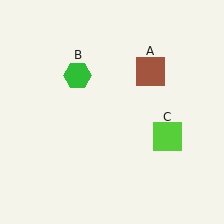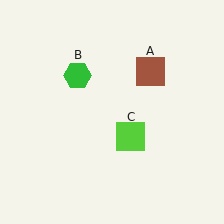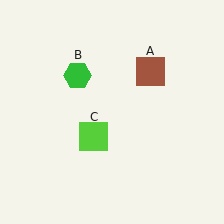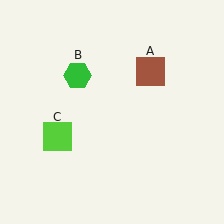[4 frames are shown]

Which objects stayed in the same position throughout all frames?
Brown square (object A) and green hexagon (object B) remained stationary.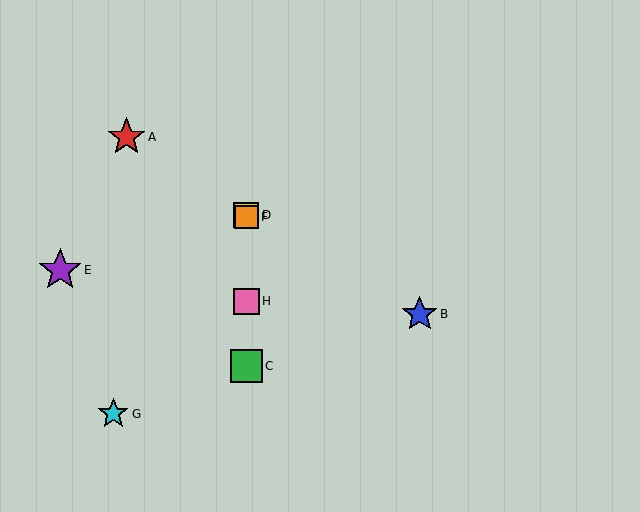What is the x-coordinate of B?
Object B is at x≈420.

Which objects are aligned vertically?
Objects C, D, F, H are aligned vertically.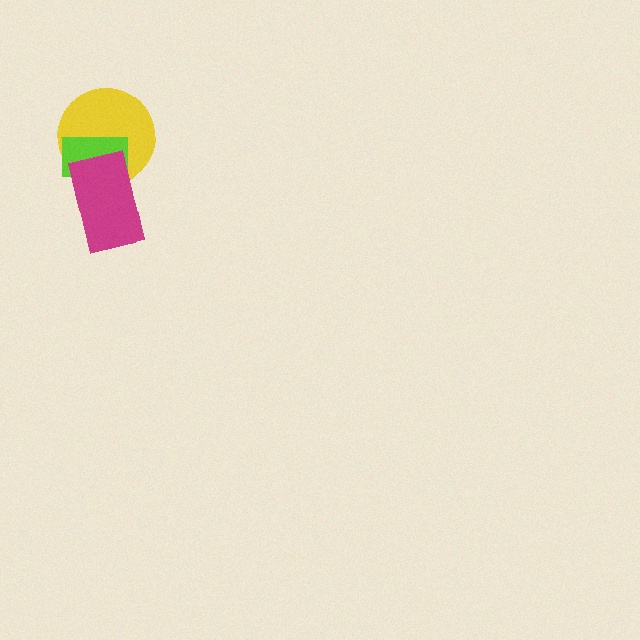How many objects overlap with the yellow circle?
2 objects overlap with the yellow circle.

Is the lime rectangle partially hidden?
Yes, it is partially covered by another shape.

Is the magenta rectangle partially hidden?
No, no other shape covers it.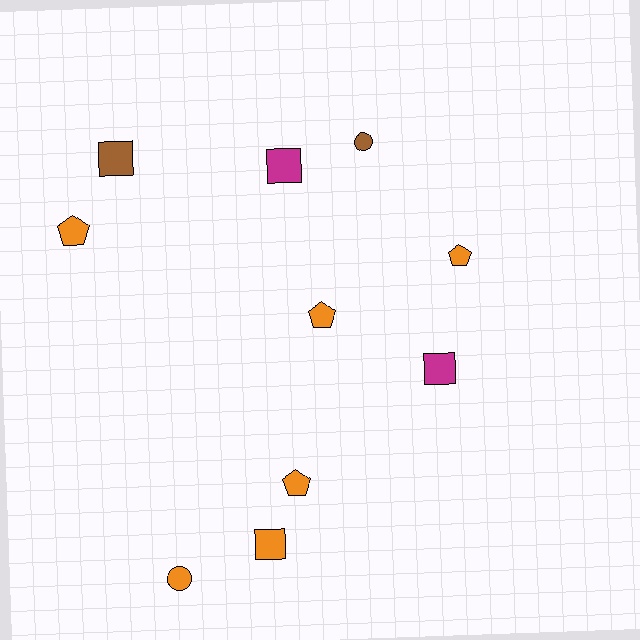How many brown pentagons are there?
There are no brown pentagons.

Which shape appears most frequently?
Pentagon, with 4 objects.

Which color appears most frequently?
Orange, with 6 objects.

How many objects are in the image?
There are 10 objects.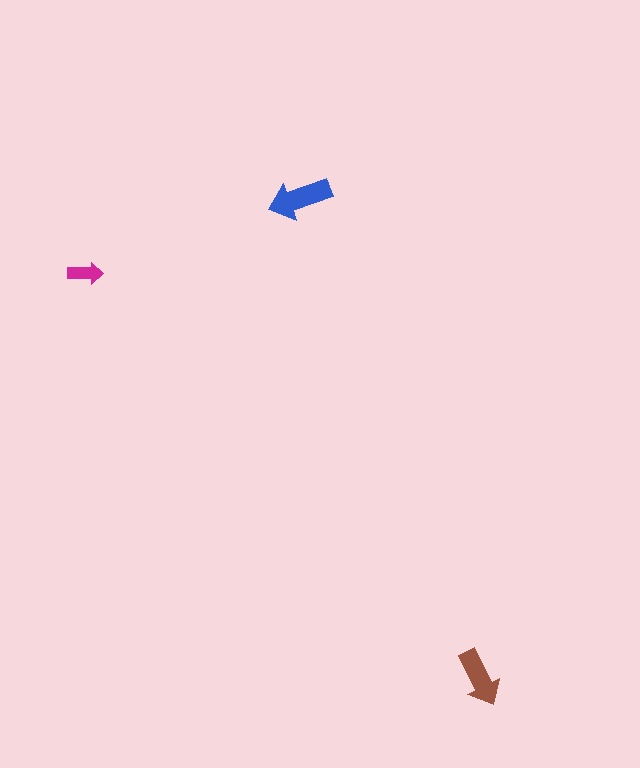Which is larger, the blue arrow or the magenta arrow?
The blue one.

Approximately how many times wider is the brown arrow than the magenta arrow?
About 1.5 times wider.